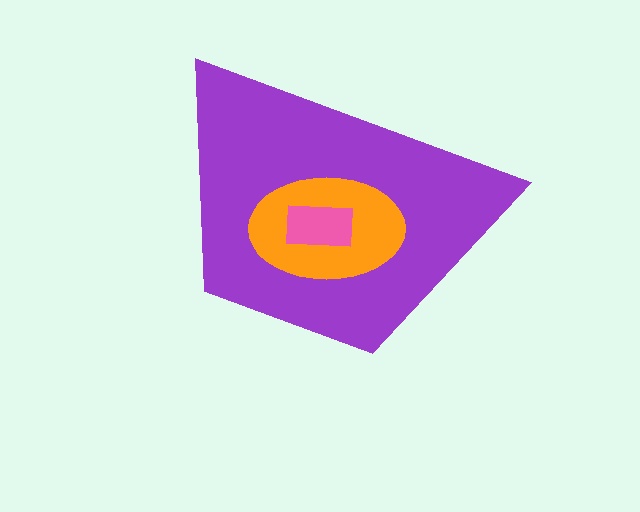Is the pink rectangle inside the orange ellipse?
Yes.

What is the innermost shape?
The pink rectangle.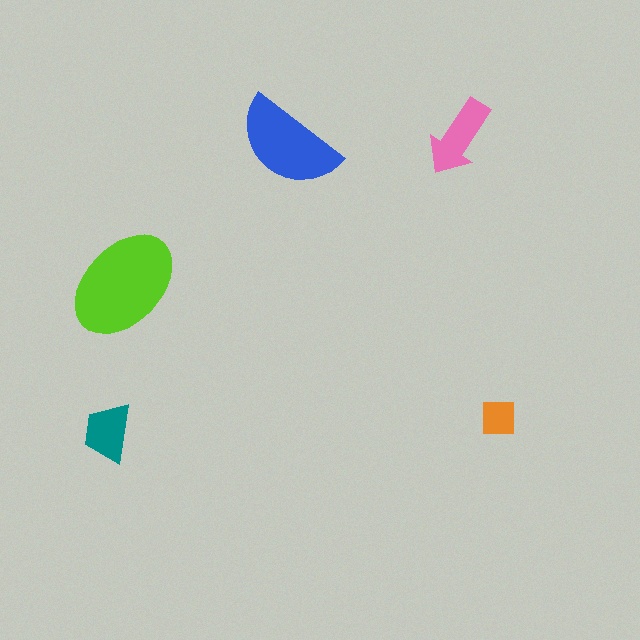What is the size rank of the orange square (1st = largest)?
5th.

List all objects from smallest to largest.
The orange square, the teal trapezoid, the pink arrow, the blue semicircle, the lime ellipse.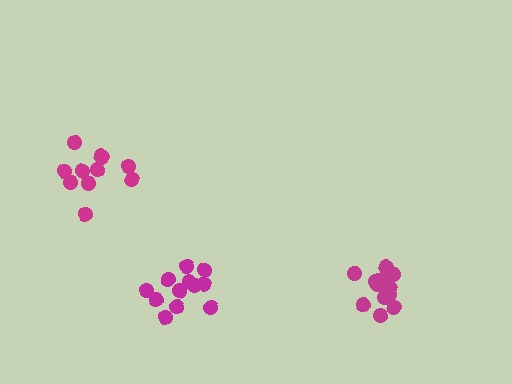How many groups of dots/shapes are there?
There are 3 groups.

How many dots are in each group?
Group 1: 13 dots, Group 2: 11 dots, Group 3: 12 dots (36 total).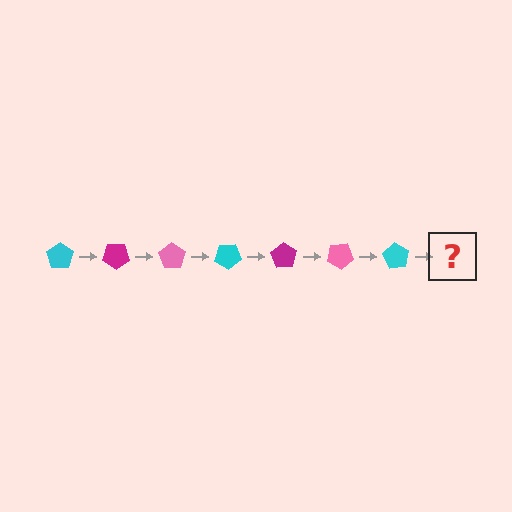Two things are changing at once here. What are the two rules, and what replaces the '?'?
The two rules are that it rotates 35 degrees each step and the color cycles through cyan, magenta, and pink. The '?' should be a magenta pentagon, rotated 245 degrees from the start.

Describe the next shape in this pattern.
It should be a magenta pentagon, rotated 245 degrees from the start.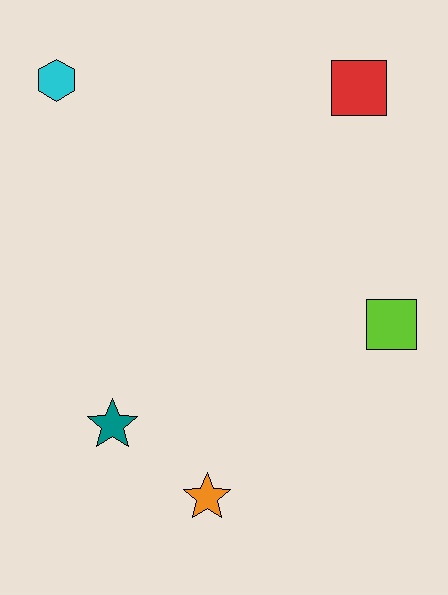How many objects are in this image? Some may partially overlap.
There are 5 objects.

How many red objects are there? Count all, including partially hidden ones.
There is 1 red object.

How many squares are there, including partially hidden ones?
There are 2 squares.